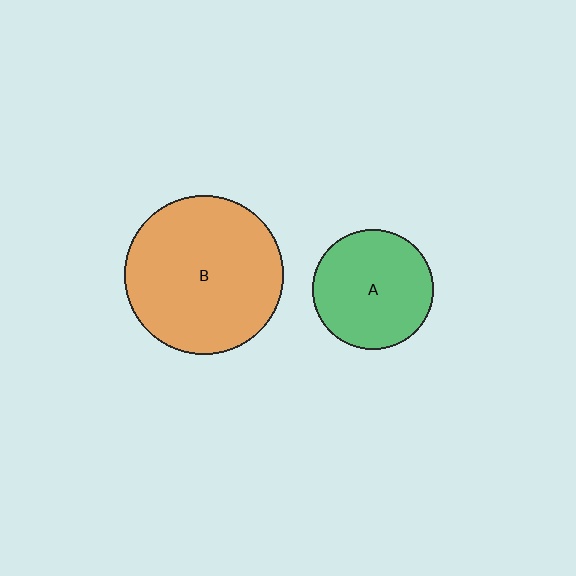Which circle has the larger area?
Circle B (orange).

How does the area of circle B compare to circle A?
Approximately 1.7 times.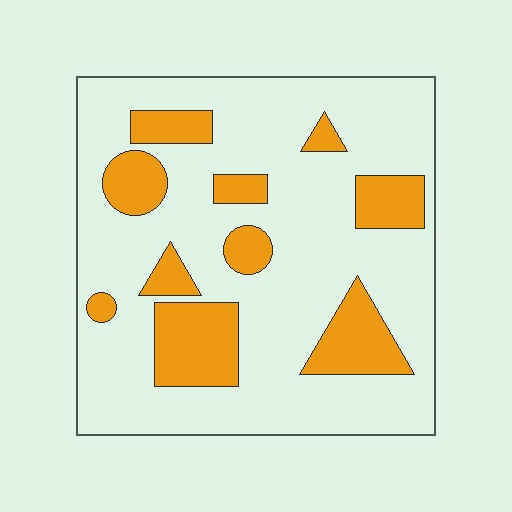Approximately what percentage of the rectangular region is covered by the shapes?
Approximately 25%.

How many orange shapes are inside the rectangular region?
10.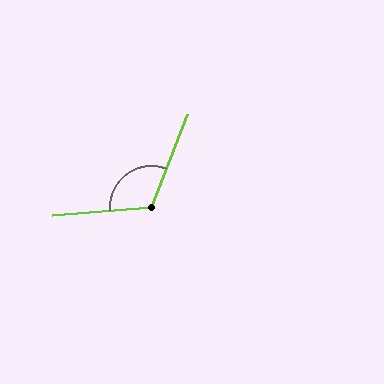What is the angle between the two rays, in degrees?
Approximately 116 degrees.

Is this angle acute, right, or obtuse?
It is obtuse.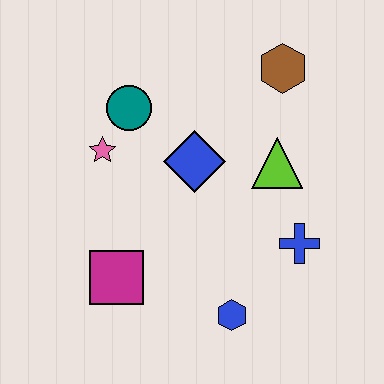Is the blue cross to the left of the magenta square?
No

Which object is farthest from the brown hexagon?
The magenta square is farthest from the brown hexagon.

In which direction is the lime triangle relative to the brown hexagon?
The lime triangle is below the brown hexagon.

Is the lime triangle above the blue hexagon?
Yes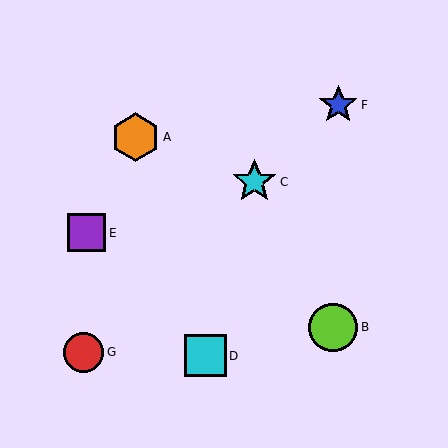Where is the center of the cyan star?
The center of the cyan star is at (254, 182).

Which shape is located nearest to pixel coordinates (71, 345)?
The red circle (labeled G) at (84, 352) is nearest to that location.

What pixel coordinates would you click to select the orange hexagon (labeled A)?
Click at (135, 137) to select the orange hexagon A.